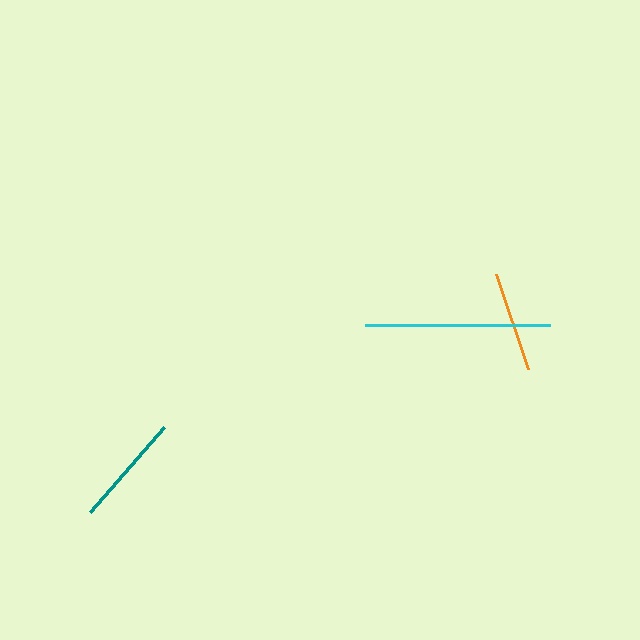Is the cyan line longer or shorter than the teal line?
The cyan line is longer than the teal line.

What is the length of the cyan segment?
The cyan segment is approximately 185 pixels long.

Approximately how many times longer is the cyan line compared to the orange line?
The cyan line is approximately 1.8 times the length of the orange line.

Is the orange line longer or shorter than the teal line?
The teal line is longer than the orange line.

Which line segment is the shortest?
The orange line is the shortest at approximately 100 pixels.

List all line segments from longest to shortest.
From longest to shortest: cyan, teal, orange.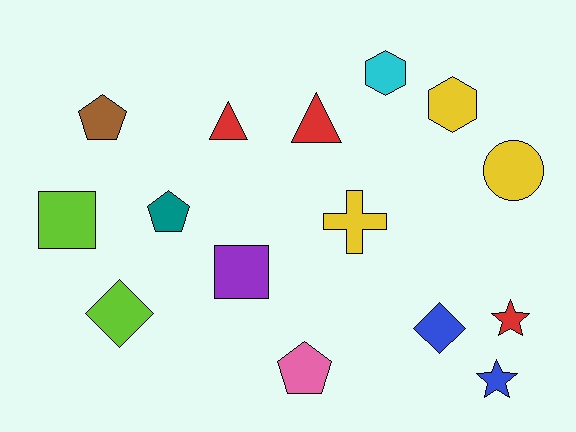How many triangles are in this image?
There are 2 triangles.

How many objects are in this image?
There are 15 objects.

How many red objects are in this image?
There are 3 red objects.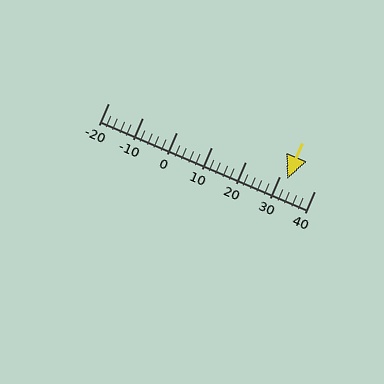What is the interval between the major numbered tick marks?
The major tick marks are spaced 10 units apart.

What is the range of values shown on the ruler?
The ruler shows values from -20 to 40.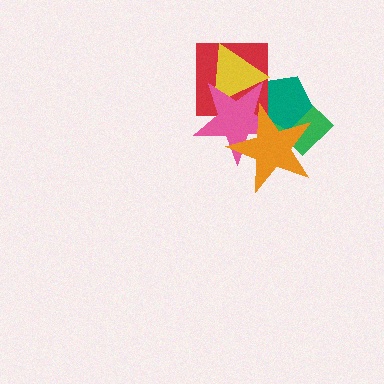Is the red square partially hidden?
Yes, it is partially covered by another shape.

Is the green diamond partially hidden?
Yes, it is partially covered by another shape.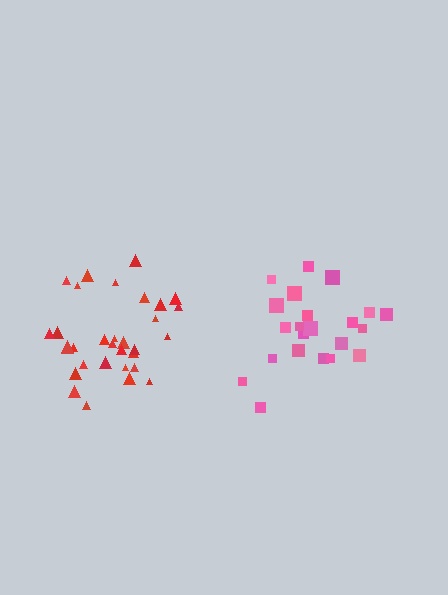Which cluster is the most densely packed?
Red.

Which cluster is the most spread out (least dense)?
Pink.